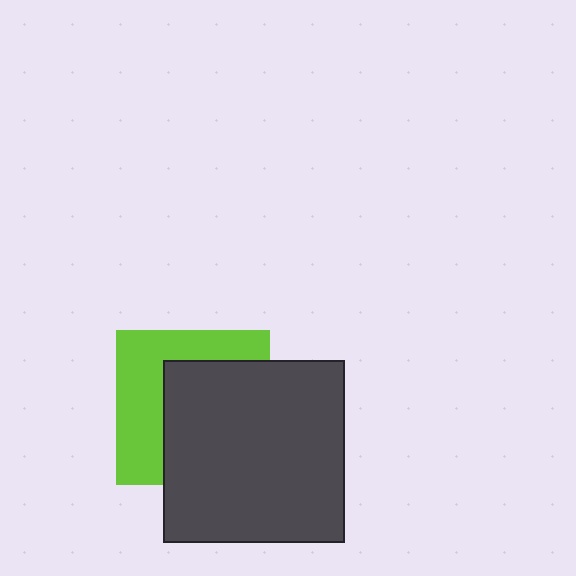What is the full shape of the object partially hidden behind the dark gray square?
The partially hidden object is a lime square.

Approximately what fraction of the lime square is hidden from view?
Roughly 56% of the lime square is hidden behind the dark gray square.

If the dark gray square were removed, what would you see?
You would see the complete lime square.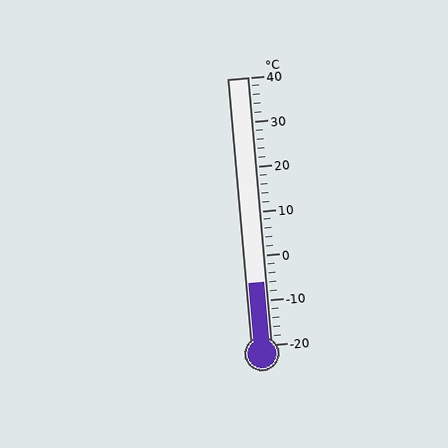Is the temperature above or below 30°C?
The temperature is below 30°C.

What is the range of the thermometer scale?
The thermometer scale ranges from -20°C to 40°C.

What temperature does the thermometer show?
The thermometer shows approximately -6°C.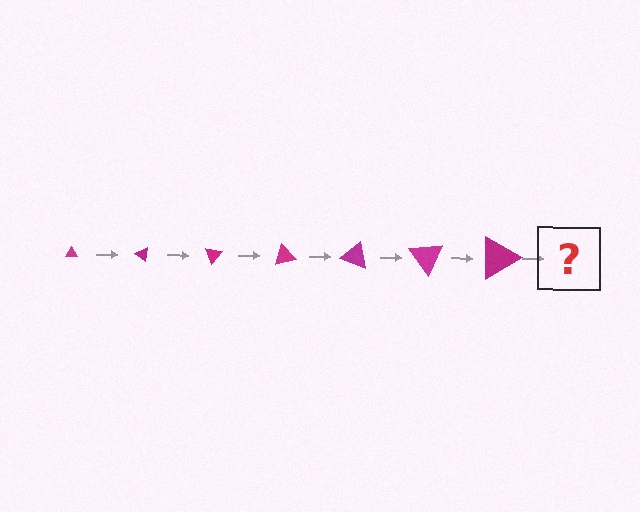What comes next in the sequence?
The next element should be a triangle, larger than the previous one and rotated 245 degrees from the start.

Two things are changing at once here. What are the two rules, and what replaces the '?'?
The two rules are that the triangle grows larger each step and it rotates 35 degrees each step. The '?' should be a triangle, larger than the previous one and rotated 245 degrees from the start.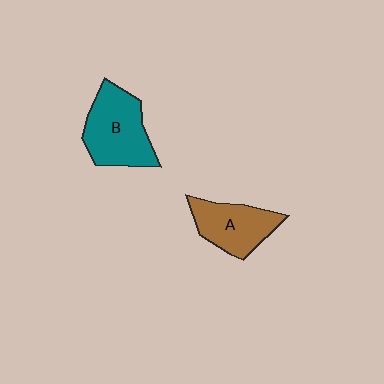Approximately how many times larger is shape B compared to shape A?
Approximately 1.3 times.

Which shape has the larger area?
Shape B (teal).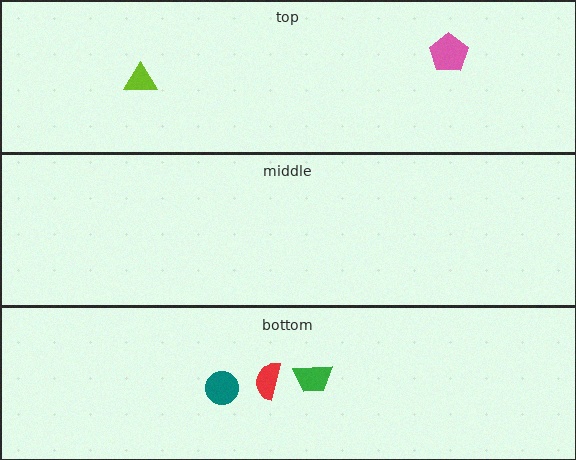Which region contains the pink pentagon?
The top region.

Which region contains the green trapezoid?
The bottom region.